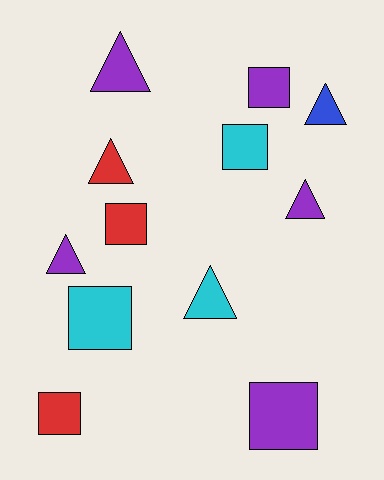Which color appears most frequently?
Purple, with 5 objects.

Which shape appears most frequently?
Square, with 6 objects.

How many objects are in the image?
There are 12 objects.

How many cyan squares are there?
There are 2 cyan squares.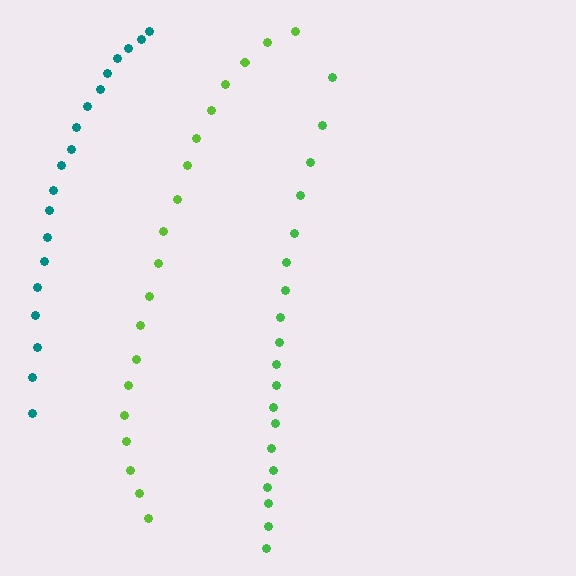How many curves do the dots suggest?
There are 3 distinct paths.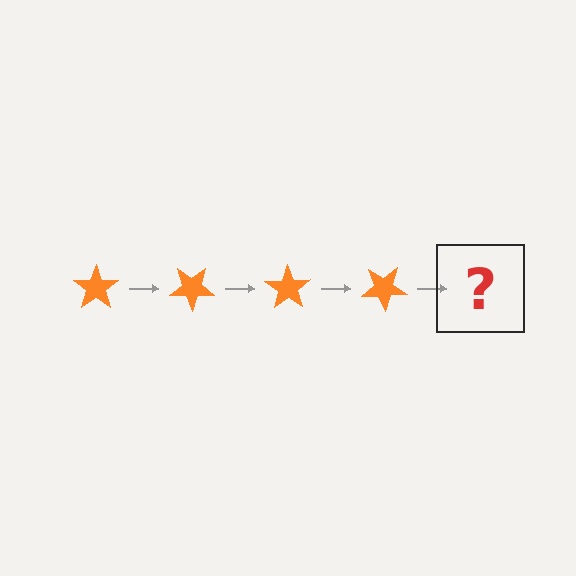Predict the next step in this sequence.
The next step is an orange star rotated 140 degrees.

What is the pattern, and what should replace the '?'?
The pattern is that the star rotates 35 degrees each step. The '?' should be an orange star rotated 140 degrees.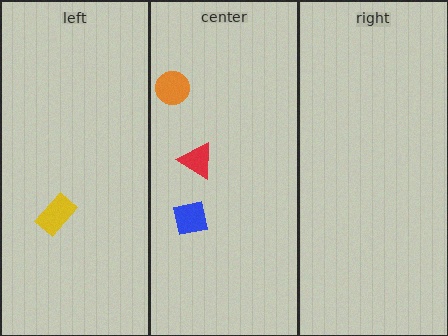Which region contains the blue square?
The center region.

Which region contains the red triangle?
The center region.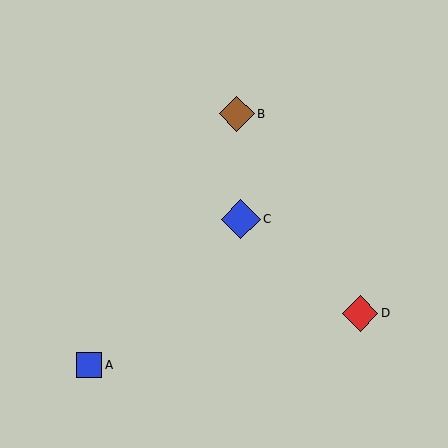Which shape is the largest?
The blue diamond (labeled C) is the largest.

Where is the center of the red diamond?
The center of the red diamond is at (360, 313).